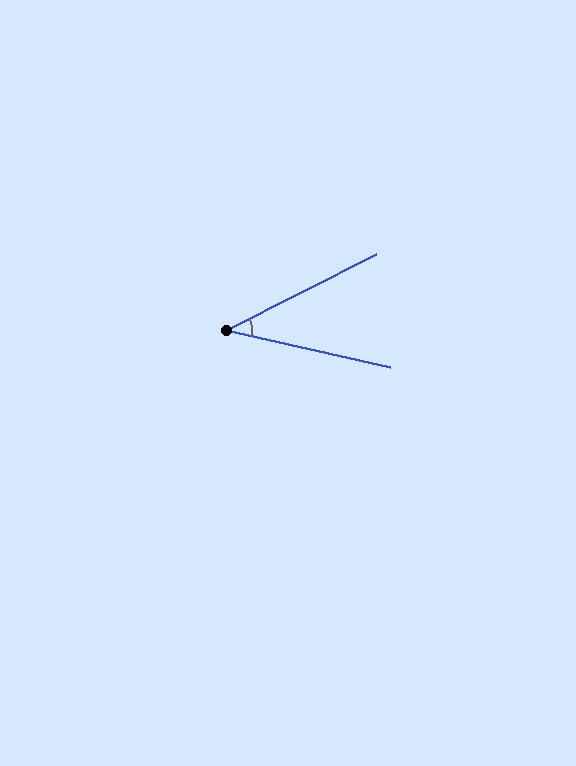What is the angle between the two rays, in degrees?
Approximately 40 degrees.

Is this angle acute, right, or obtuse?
It is acute.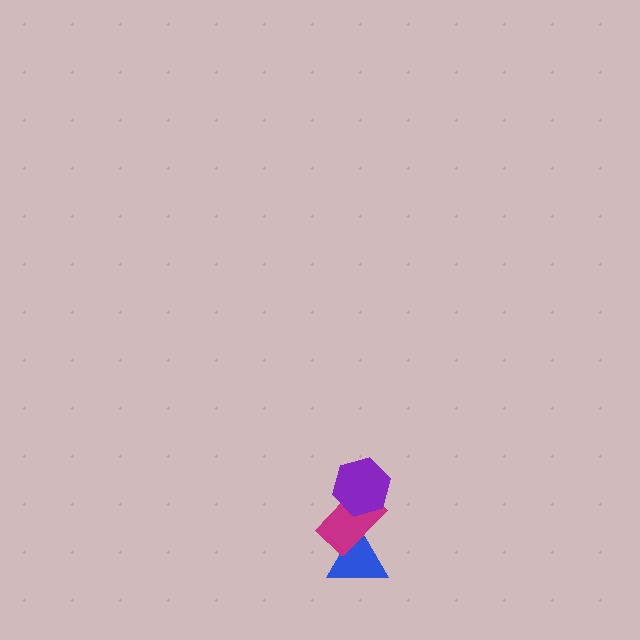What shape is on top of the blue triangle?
The magenta rectangle is on top of the blue triangle.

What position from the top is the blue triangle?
The blue triangle is 3rd from the top.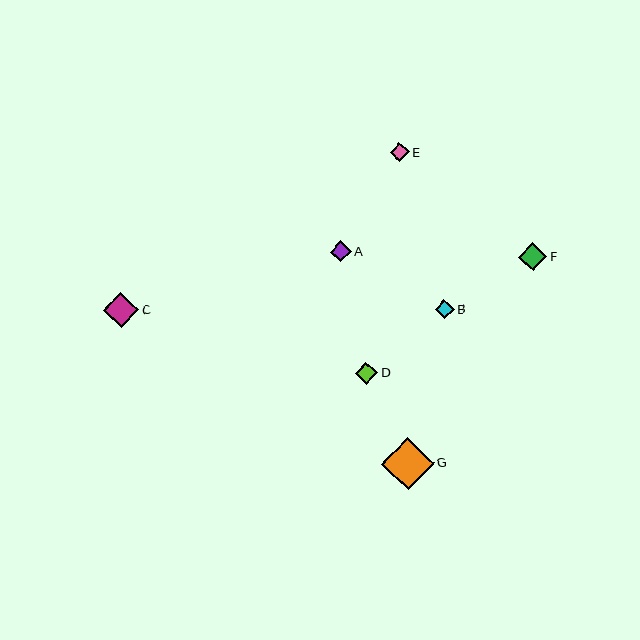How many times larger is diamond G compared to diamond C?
Diamond G is approximately 1.5 times the size of diamond C.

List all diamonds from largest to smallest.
From largest to smallest: G, C, F, D, A, B, E.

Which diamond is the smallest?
Diamond E is the smallest with a size of approximately 19 pixels.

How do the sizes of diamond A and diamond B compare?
Diamond A and diamond B are approximately the same size.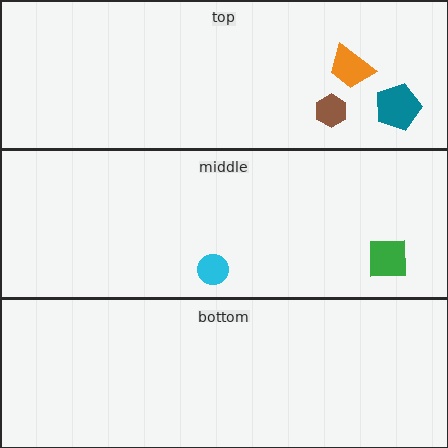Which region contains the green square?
The middle region.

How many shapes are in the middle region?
2.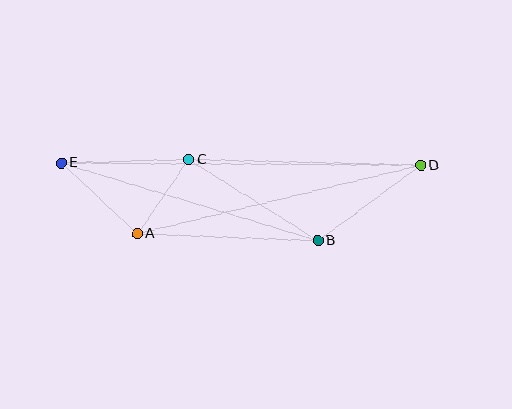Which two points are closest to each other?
Points A and C are closest to each other.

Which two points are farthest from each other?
Points D and E are farthest from each other.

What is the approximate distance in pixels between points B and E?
The distance between B and E is approximately 268 pixels.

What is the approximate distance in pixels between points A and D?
The distance between A and D is approximately 291 pixels.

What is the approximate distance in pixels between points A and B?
The distance between A and B is approximately 181 pixels.